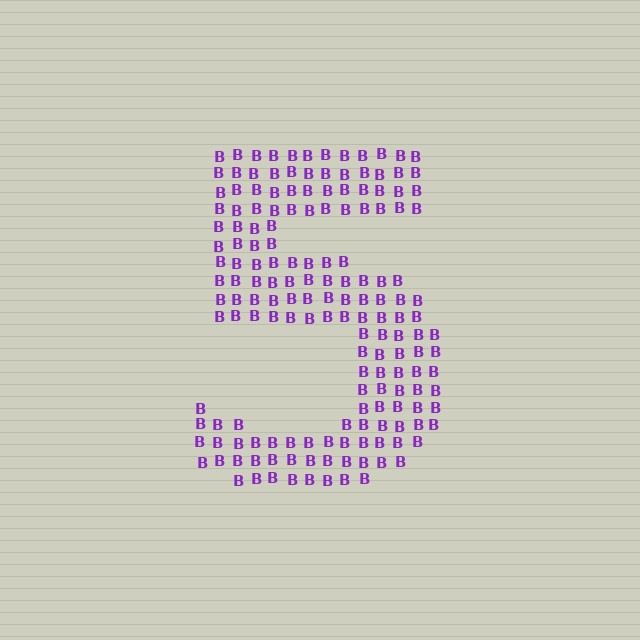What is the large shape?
The large shape is the digit 5.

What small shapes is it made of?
It is made of small letter B's.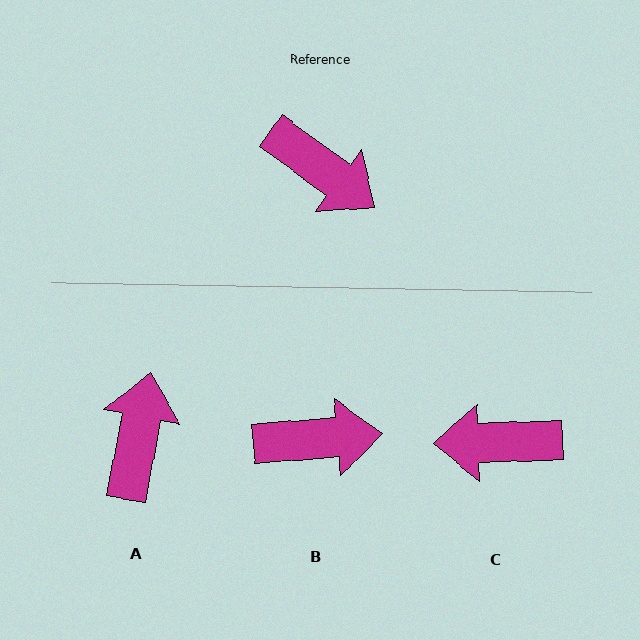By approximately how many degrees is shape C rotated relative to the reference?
Approximately 142 degrees clockwise.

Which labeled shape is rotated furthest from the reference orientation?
C, about 142 degrees away.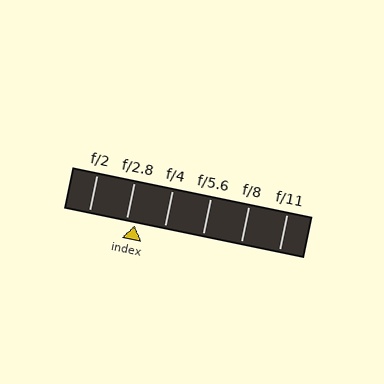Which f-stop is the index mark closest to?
The index mark is closest to f/2.8.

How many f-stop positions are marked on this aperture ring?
There are 6 f-stop positions marked.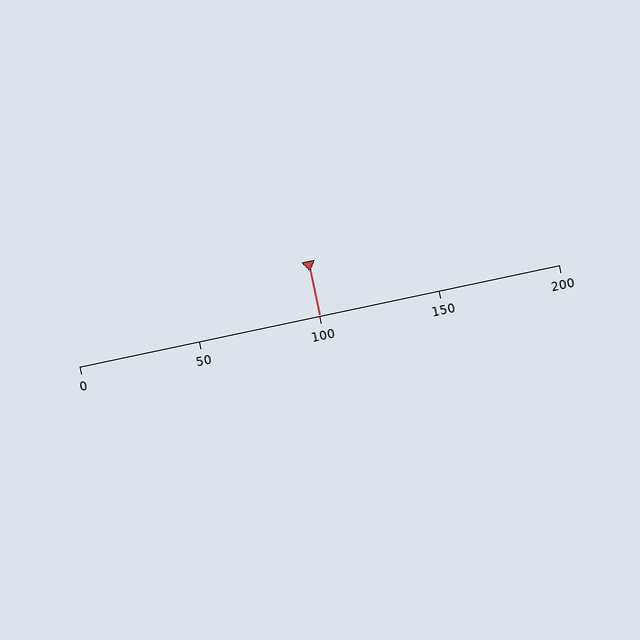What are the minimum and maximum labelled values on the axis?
The axis runs from 0 to 200.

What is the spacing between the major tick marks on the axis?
The major ticks are spaced 50 apart.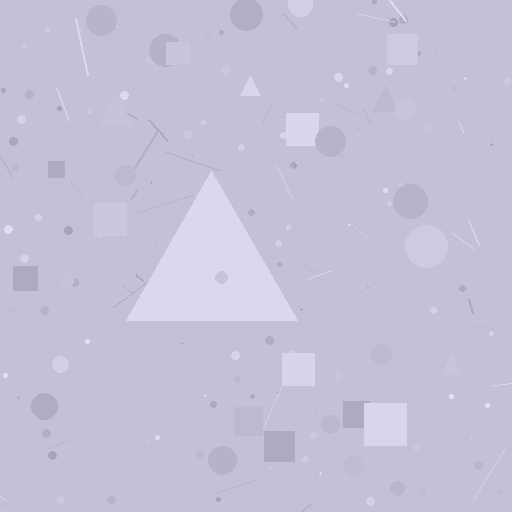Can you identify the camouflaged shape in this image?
The camouflaged shape is a triangle.